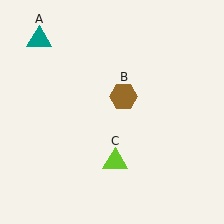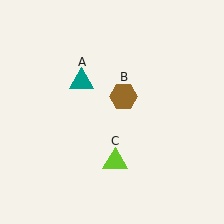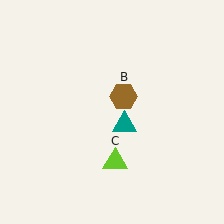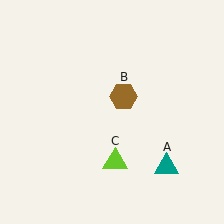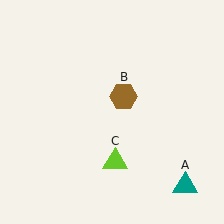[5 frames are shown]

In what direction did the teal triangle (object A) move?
The teal triangle (object A) moved down and to the right.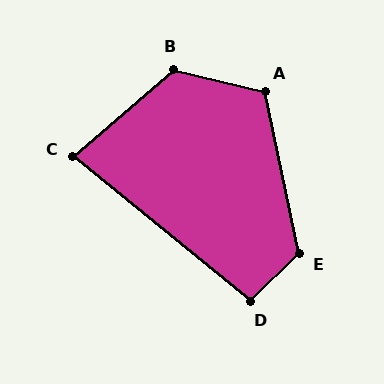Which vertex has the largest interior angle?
B, at approximately 125 degrees.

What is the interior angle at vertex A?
Approximately 116 degrees (obtuse).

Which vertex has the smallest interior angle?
C, at approximately 80 degrees.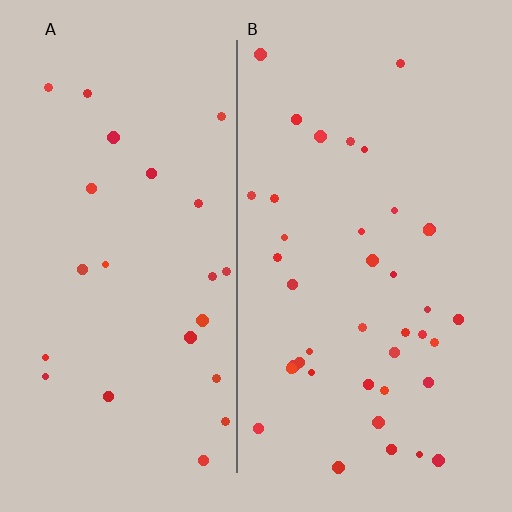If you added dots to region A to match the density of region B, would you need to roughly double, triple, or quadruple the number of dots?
Approximately double.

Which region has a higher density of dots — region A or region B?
B (the right).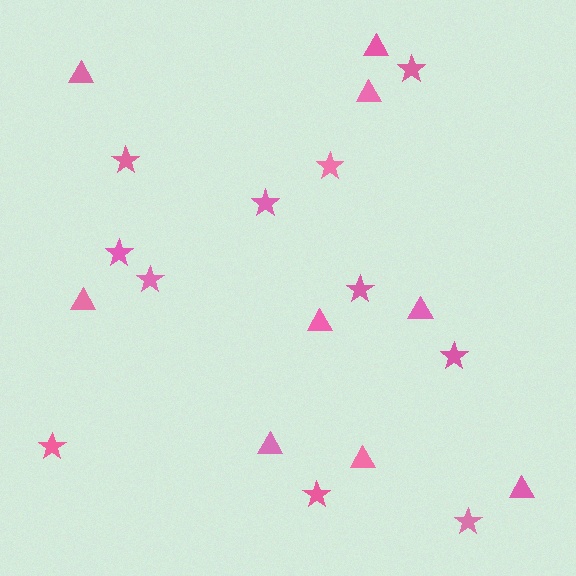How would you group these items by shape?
There are 2 groups: one group of triangles (9) and one group of stars (11).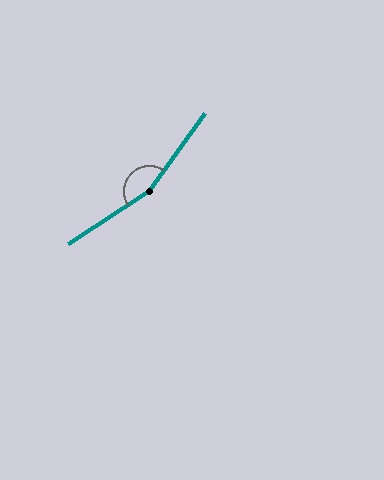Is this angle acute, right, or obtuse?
It is obtuse.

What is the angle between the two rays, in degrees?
Approximately 159 degrees.